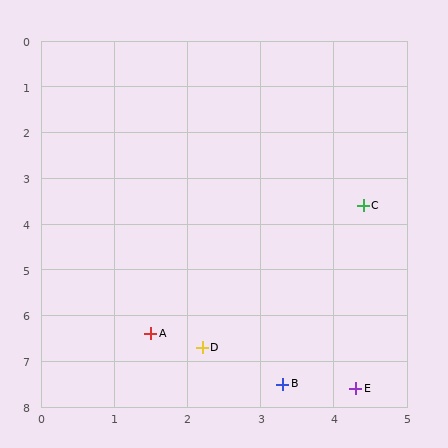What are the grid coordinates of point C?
Point C is at approximately (4.4, 3.6).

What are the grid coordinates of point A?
Point A is at approximately (1.5, 6.4).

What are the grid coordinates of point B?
Point B is at approximately (3.3, 7.5).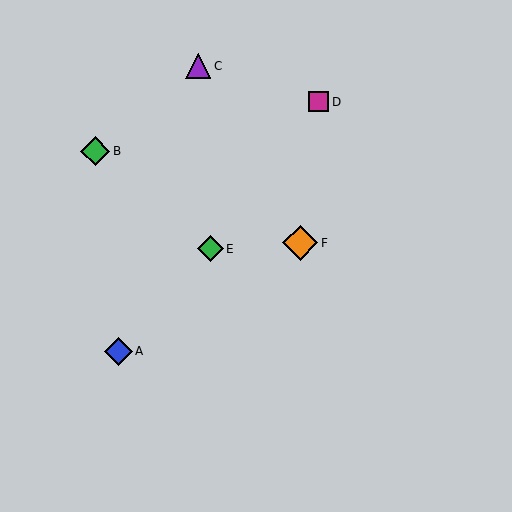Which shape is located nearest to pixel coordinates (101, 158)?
The green diamond (labeled B) at (95, 151) is nearest to that location.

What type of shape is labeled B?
Shape B is a green diamond.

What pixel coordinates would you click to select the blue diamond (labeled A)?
Click at (118, 351) to select the blue diamond A.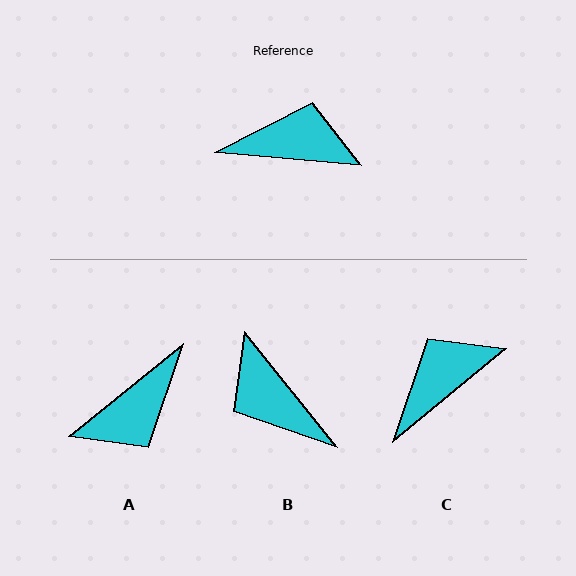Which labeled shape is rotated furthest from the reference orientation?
A, about 136 degrees away.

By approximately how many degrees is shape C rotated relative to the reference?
Approximately 44 degrees counter-clockwise.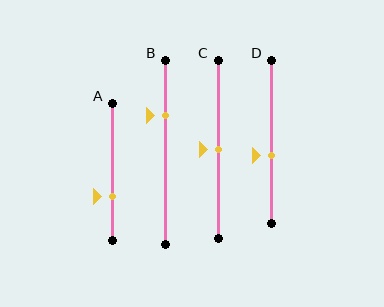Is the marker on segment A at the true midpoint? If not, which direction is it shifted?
No, the marker on segment A is shifted downward by about 18% of the segment length.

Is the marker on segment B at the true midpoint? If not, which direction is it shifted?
No, the marker on segment B is shifted upward by about 20% of the segment length.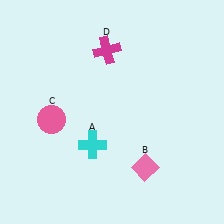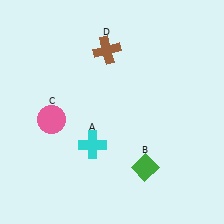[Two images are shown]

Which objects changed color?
B changed from pink to green. D changed from magenta to brown.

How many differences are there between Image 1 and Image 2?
There are 2 differences between the two images.